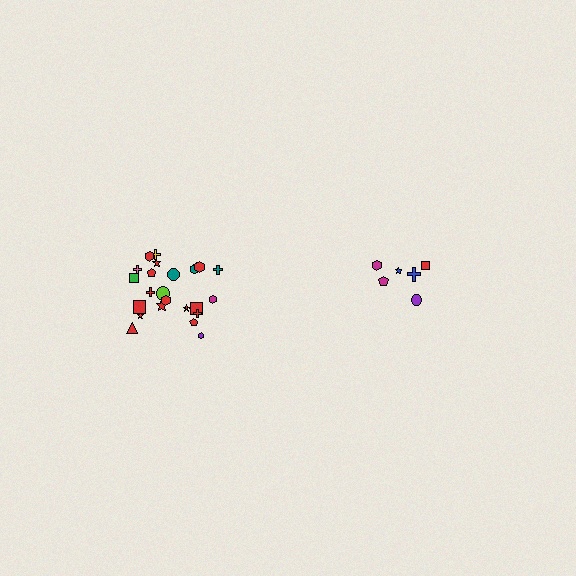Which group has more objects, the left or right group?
The left group.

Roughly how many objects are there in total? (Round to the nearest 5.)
Roughly 30 objects in total.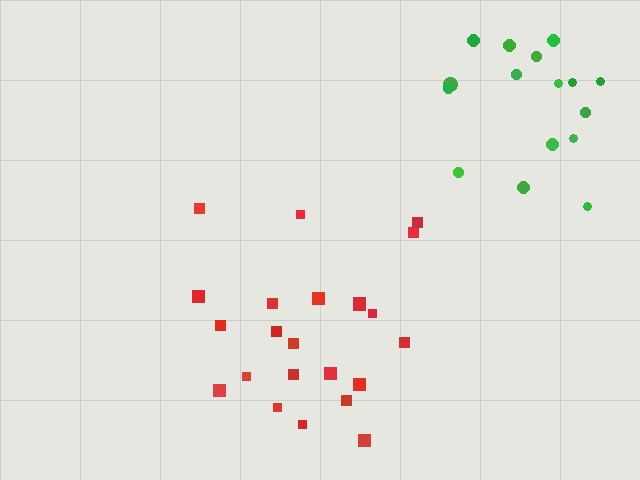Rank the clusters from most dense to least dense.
red, green.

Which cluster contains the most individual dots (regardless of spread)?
Red (23).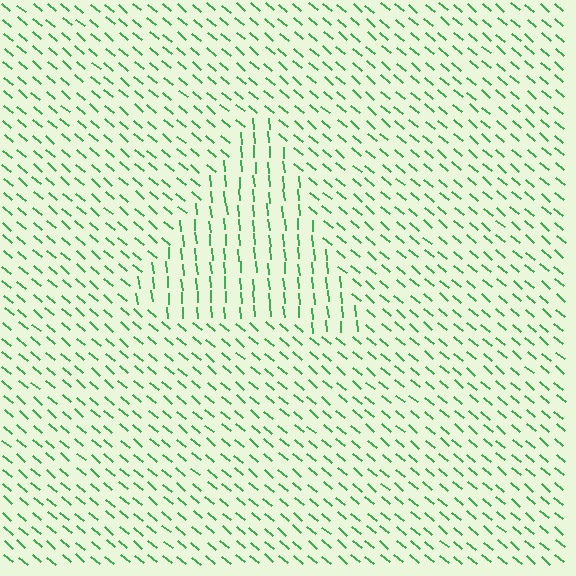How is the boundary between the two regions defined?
The boundary is defined purely by a change in line orientation (approximately 45 degrees difference). All lines are the same color and thickness.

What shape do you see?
I see a triangle.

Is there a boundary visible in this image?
Yes, there is a texture boundary formed by a change in line orientation.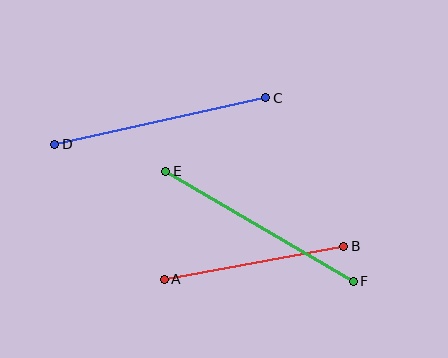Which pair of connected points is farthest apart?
Points E and F are farthest apart.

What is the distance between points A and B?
The distance is approximately 182 pixels.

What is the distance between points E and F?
The distance is approximately 217 pixels.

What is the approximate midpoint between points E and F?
The midpoint is at approximately (259, 226) pixels.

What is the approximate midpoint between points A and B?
The midpoint is at approximately (254, 263) pixels.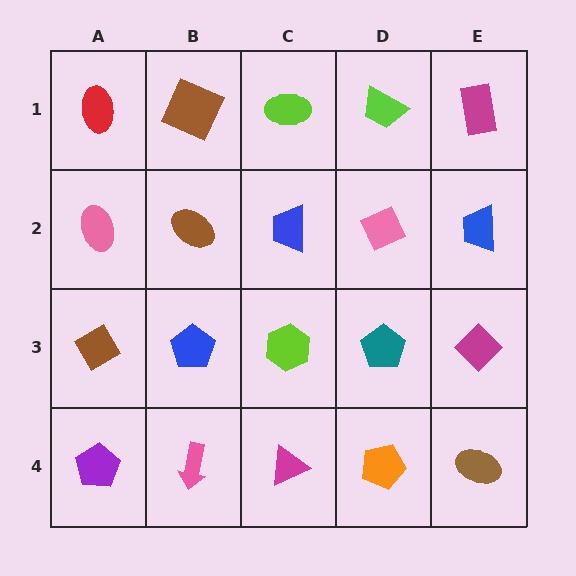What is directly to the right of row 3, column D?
A magenta diamond.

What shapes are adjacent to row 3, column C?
A blue trapezoid (row 2, column C), a magenta triangle (row 4, column C), a blue pentagon (row 3, column B), a teal pentagon (row 3, column D).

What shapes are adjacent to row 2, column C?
A lime ellipse (row 1, column C), a lime hexagon (row 3, column C), a brown ellipse (row 2, column B), a pink diamond (row 2, column D).